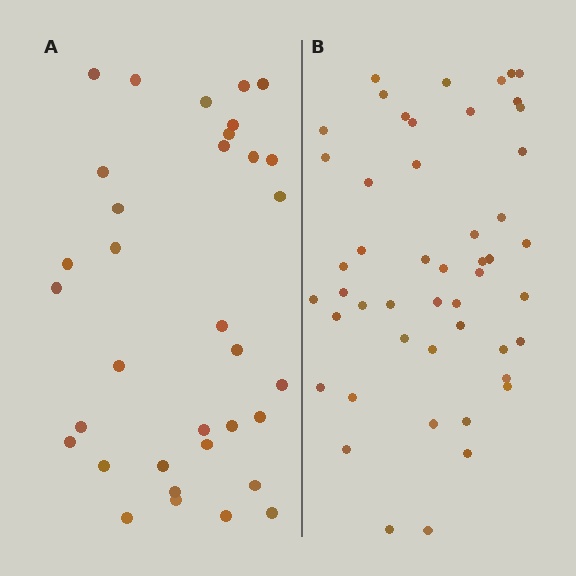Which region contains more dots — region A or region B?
Region B (the right region) has more dots.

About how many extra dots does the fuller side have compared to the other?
Region B has approximately 15 more dots than region A.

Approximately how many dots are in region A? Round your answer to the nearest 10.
About 30 dots. (The exact count is 34, which rounds to 30.)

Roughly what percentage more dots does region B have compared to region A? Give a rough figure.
About 45% more.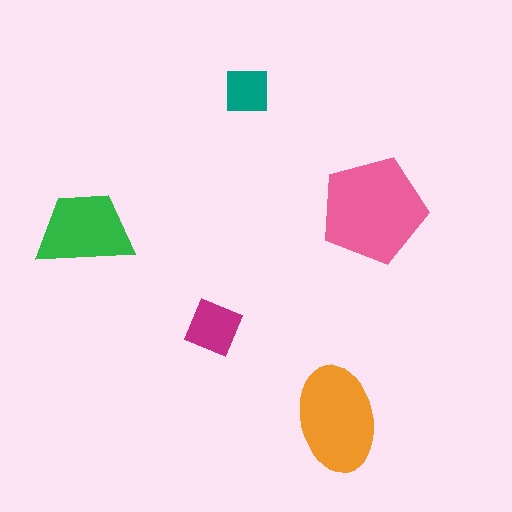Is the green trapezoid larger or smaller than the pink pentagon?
Smaller.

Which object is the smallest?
The teal square.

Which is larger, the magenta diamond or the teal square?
The magenta diamond.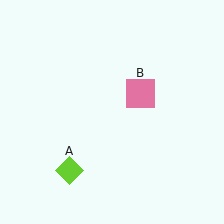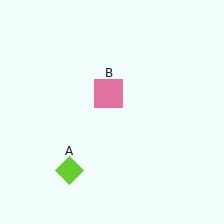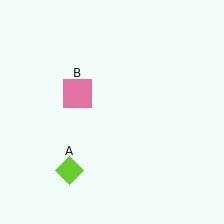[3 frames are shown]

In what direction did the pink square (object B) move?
The pink square (object B) moved left.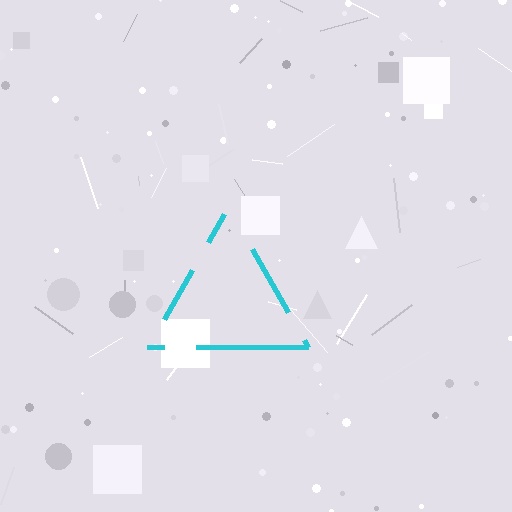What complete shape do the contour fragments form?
The contour fragments form a triangle.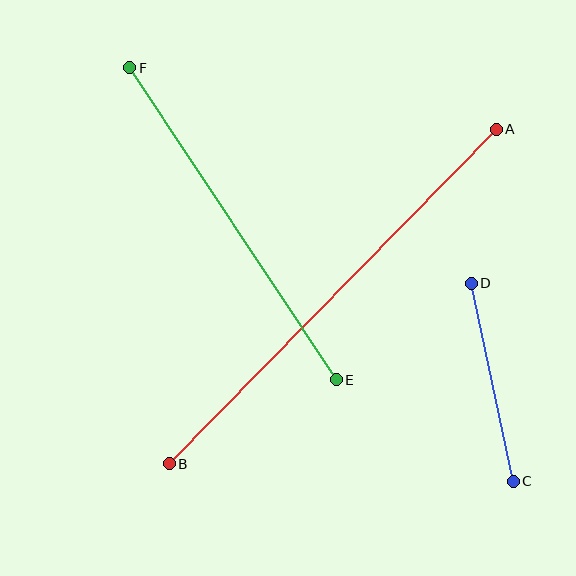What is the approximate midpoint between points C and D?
The midpoint is at approximately (492, 382) pixels.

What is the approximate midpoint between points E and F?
The midpoint is at approximately (233, 224) pixels.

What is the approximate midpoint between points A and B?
The midpoint is at approximately (333, 296) pixels.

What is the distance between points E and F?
The distance is approximately 374 pixels.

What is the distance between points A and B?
The distance is approximately 468 pixels.